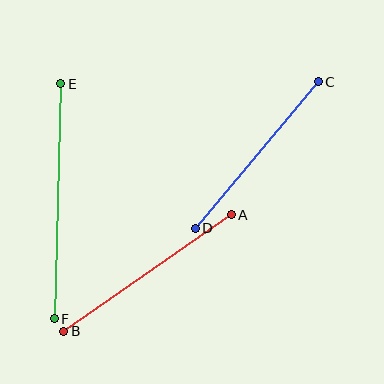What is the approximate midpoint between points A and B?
The midpoint is at approximately (147, 273) pixels.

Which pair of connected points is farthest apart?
Points E and F are farthest apart.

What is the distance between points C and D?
The distance is approximately 191 pixels.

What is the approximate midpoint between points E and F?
The midpoint is at approximately (58, 201) pixels.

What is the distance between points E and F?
The distance is approximately 235 pixels.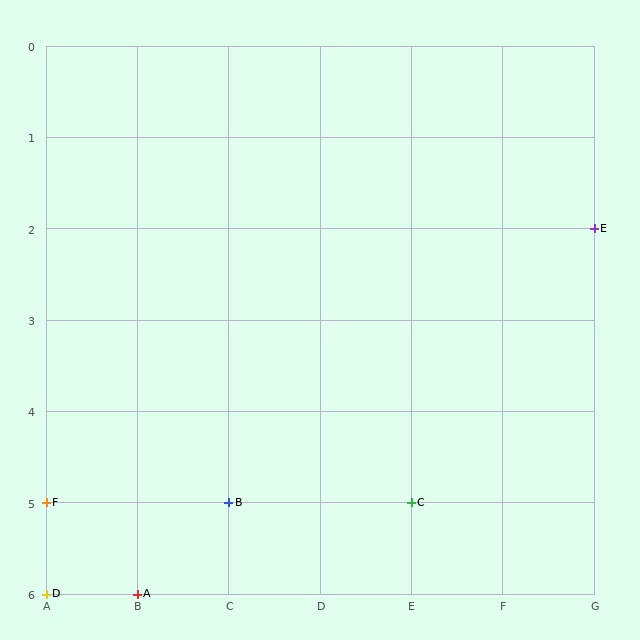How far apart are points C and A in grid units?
Points C and A are 3 columns and 1 row apart (about 3.2 grid units diagonally).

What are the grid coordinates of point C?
Point C is at grid coordinates (E, 5).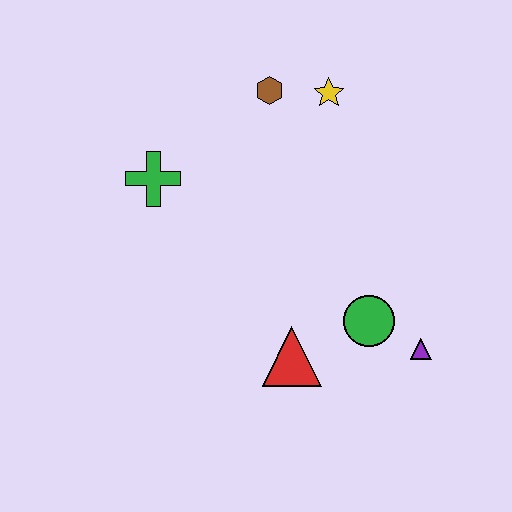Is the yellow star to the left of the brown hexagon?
No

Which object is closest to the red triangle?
The green circle is closest to the red triangle.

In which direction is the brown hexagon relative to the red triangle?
The brown hexagon is above the red triangle.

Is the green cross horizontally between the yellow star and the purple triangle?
No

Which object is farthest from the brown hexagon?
The purple triangle is farthest from the brown hexagon.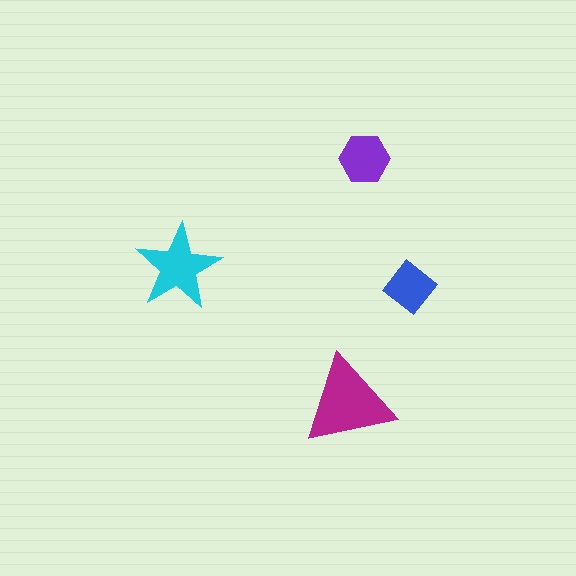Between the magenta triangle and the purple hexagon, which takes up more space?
The magenta triangle.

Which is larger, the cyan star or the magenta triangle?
The magenta triangle.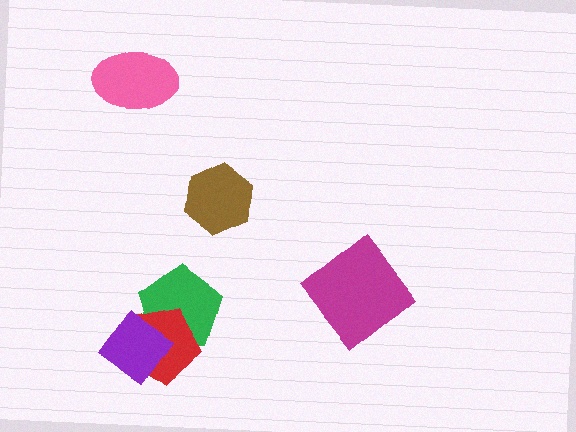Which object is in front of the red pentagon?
The purple diamond is in front of the red pentagon.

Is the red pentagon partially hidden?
Yes, it is partially covered by another shape.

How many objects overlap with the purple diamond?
2 objects overlap with the purple diamond.